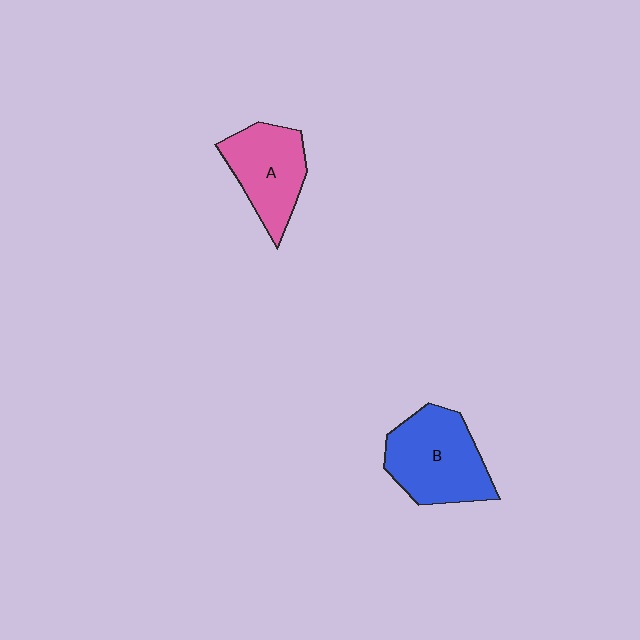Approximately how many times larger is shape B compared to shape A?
Approximately 1.2 times.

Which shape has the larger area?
Shape B (blue).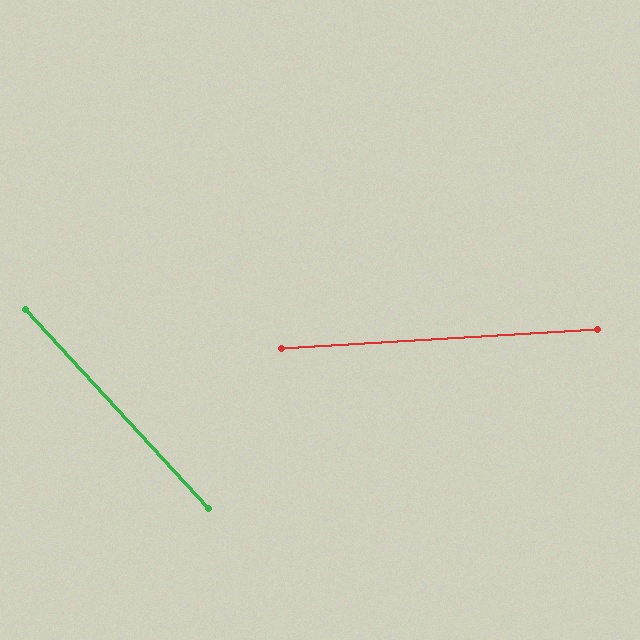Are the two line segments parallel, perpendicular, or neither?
Neither parallel nor perpendicular — they differ by about 51°.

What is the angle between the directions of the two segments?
Approximately 51 degrees.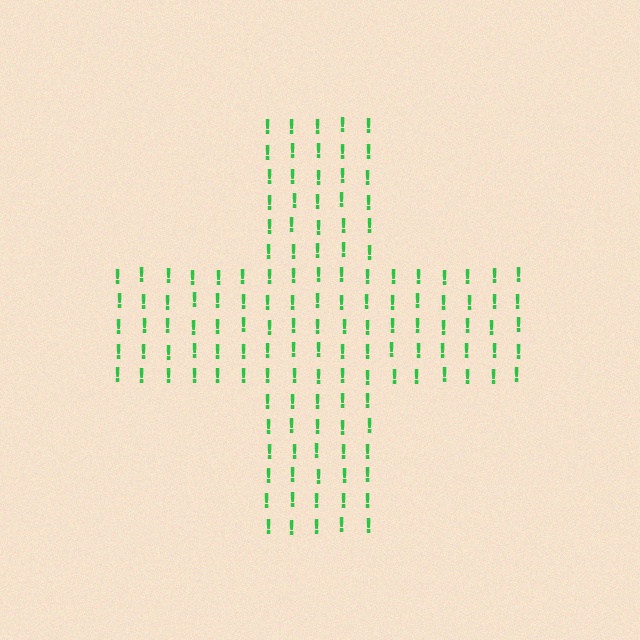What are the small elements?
The small elements are exclamation marks.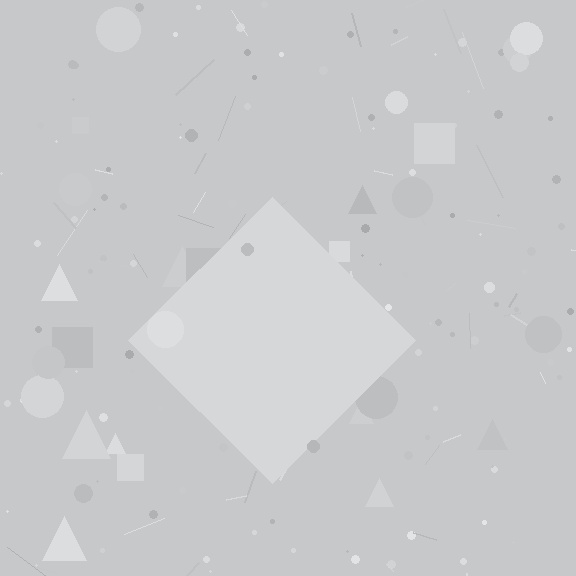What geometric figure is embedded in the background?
A diamond is embedded in the background.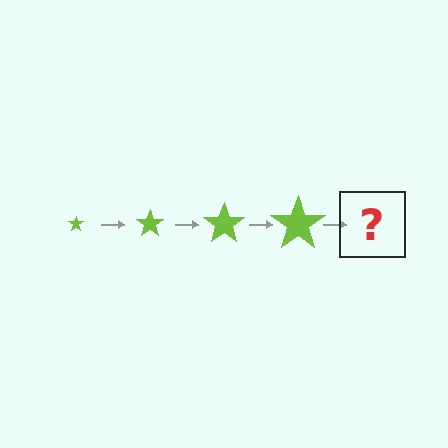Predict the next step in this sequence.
The next step is a lime star, larger than the previous one.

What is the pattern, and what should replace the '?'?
The pattern is that the star gets progressively larger each step. The '?' should be a lime star, larger than the previous one.